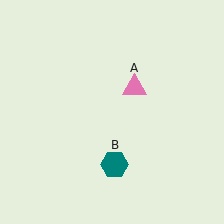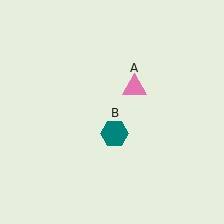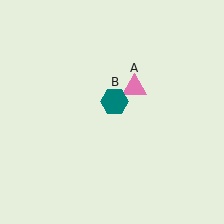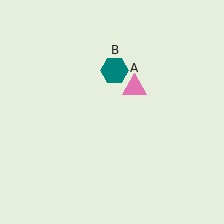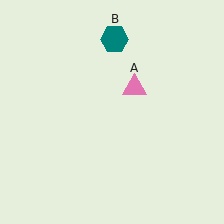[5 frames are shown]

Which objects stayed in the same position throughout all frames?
Pink triangle (object A) remained stationary.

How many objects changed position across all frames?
1 object changed position: teal hexagon (object B).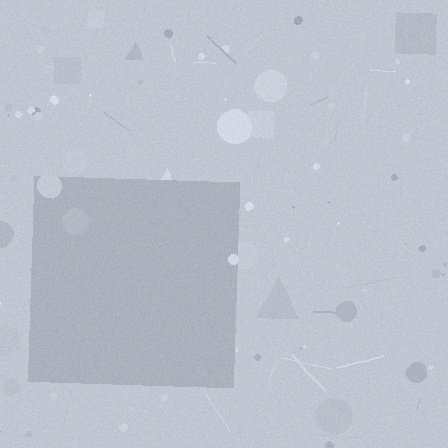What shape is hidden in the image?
A square is hidden in the image.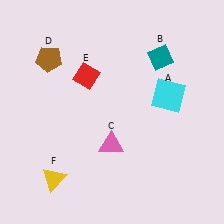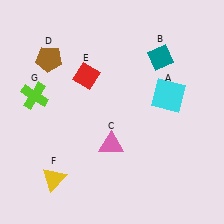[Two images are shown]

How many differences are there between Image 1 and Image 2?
There is 1 difference between the two images.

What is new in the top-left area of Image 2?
A lime cross (G) was added in the top-left area of Image 2.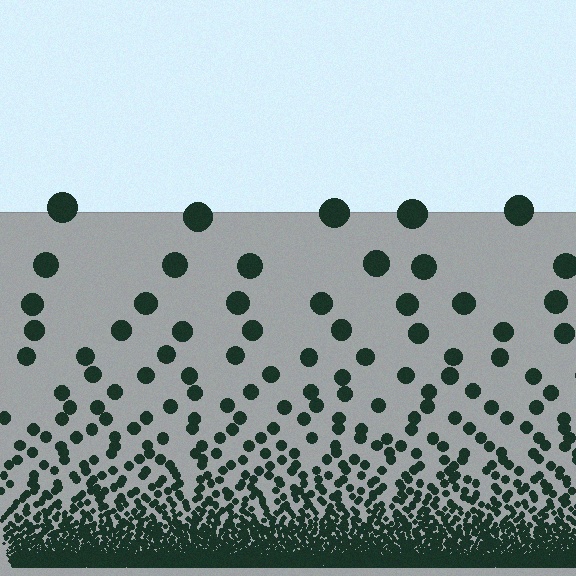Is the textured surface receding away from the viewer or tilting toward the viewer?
The surface appears to tilt toward the viewer. Texture elements get larger and sparser toward the top.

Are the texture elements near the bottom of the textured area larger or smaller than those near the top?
Smaller. The gradient is inverted — elements near the bottom are smaller and denser.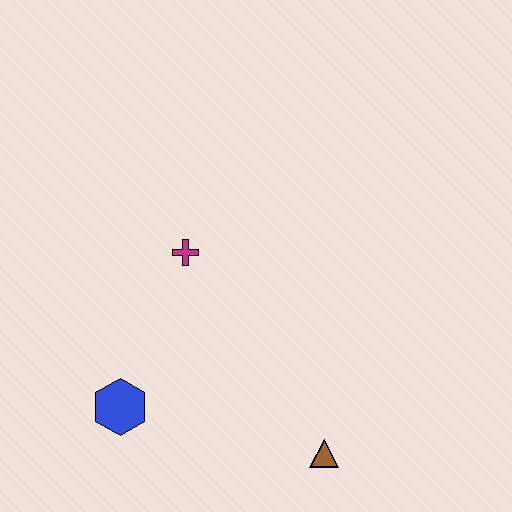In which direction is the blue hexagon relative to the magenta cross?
The blue hexagon is below the magenta cross.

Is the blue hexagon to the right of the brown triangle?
No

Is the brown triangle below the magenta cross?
Yes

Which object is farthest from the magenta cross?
The brown triangle is farthest from the magenta cross.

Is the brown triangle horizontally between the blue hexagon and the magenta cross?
No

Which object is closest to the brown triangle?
The blue hexagon is closest to the brown triangle.